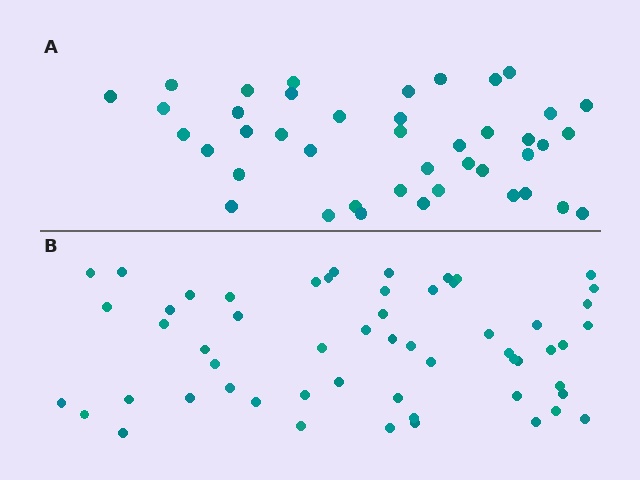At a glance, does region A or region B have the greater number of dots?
Region B (the bottom region) has more dots.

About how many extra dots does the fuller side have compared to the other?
Region B has approximately 15 more dots than region A.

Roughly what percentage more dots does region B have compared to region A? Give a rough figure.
About 35% more.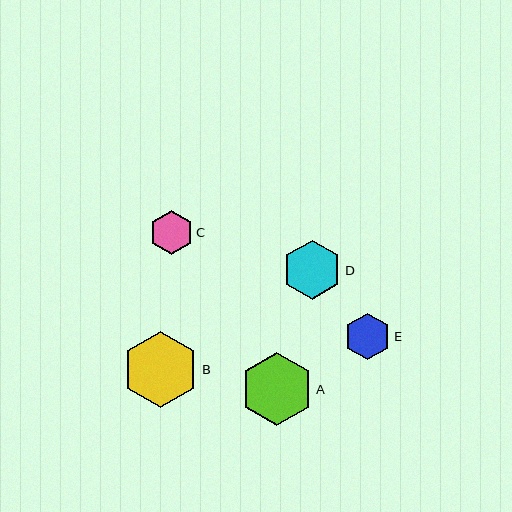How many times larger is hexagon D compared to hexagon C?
Hexagon D is approximately 1.4 times the size of hexagon C.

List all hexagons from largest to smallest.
From largest to smallest: B, A, D, E, C.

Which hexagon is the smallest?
Hexagon C is the smallest with a size of approximately 44 pixels.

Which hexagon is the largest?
Hexagon B is the largest with a size of approximately 77 pixels.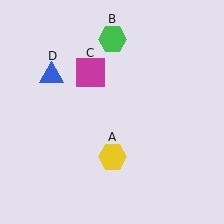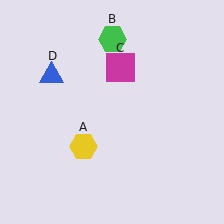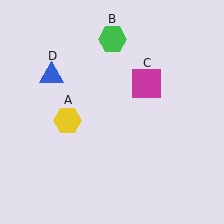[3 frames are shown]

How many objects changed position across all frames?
2 objects changed position: yellow hexagon (object A), magenta square (object C).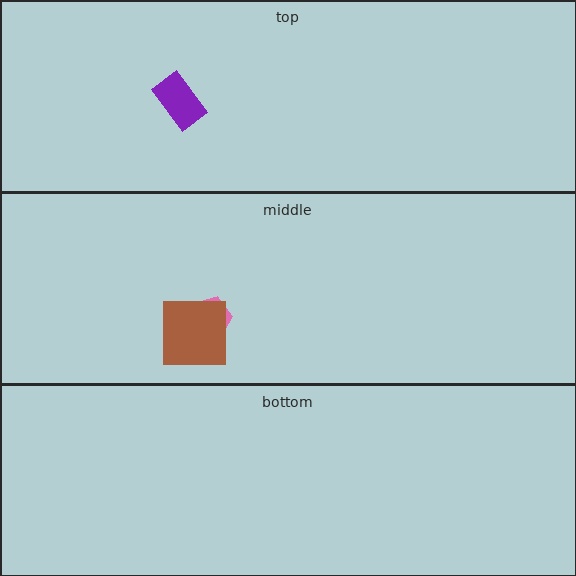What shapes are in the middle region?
The pink trapezoid, the brown square.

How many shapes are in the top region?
1.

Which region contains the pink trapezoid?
The middle region.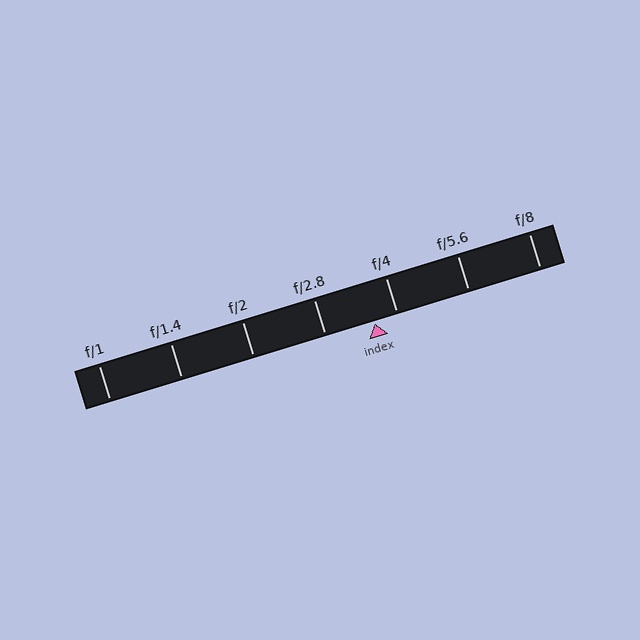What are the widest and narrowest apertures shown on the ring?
The widest aperture shown is f/1 and the narrowest is f/8.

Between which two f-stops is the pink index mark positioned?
The index mark is between f/2.8 and f/4.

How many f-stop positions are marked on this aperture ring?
There are 7 f-stop positions marked.